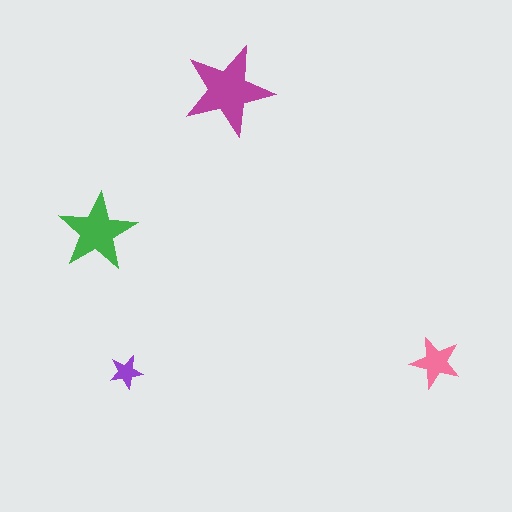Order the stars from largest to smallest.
the magenta one, the green one, the pink one, the purple one.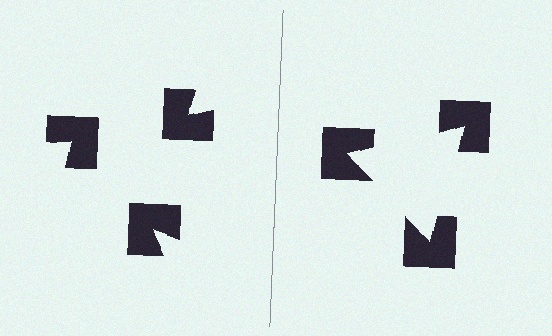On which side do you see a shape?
An illusory triangle appears on the right side. On the left side the wedge cuts are rotated, so no coherent shape forms.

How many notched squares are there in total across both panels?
6 — 3 on each side.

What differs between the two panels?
The notched squares are positioned identically on both sides; only the wedge orientations differ. On the right they align to a triangle; on the left they are misaligned.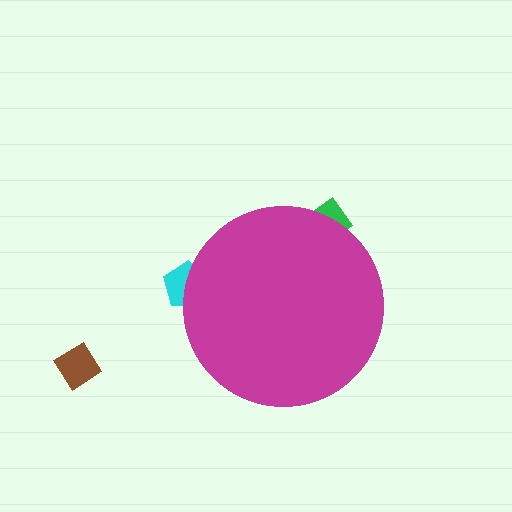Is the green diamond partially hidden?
Yes, the green diamond is partially hidden behind the magenta circle.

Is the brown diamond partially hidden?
No, the brown diamond is fully visible.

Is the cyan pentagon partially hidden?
Yes, the cyan pentagon is partially hidden behind the magenta circle.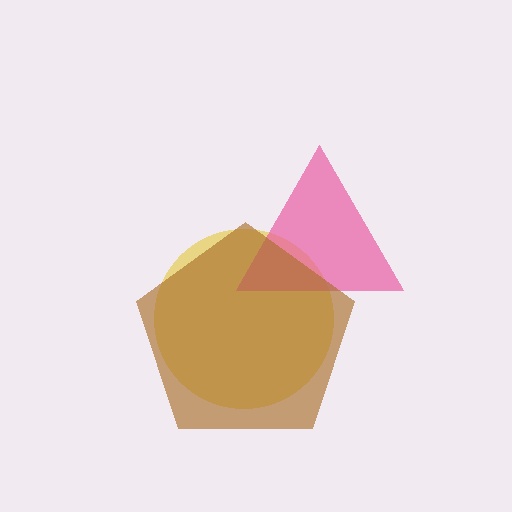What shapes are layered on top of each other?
The layered shapes are: a yellow circle, a pink triangle, a brown pentagon.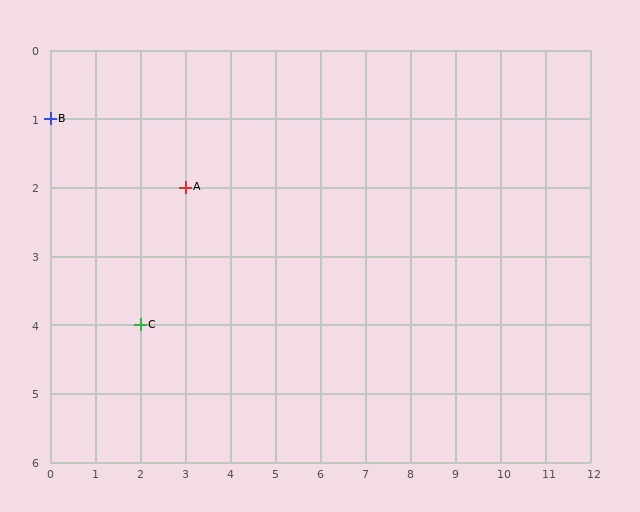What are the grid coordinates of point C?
Point C is at grid coordinates (2, 4).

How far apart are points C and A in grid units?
Points C and A are 1 column and 2 rows apart (about 2.2 grid units diagonally).